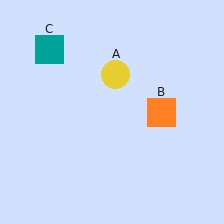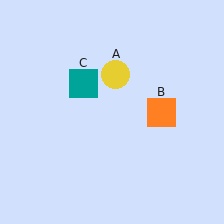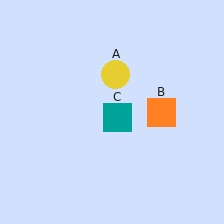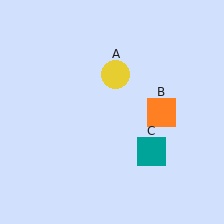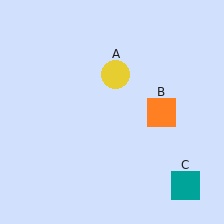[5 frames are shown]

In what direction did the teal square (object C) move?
The teal square (object C) moved down and to the right.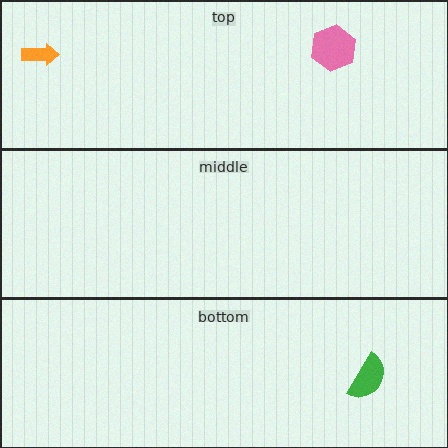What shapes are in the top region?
The orange arrow, the pink hexagon.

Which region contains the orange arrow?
The top region.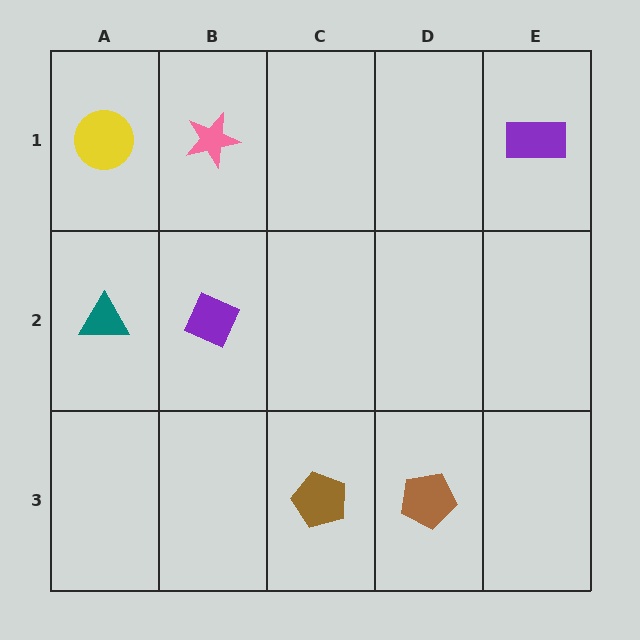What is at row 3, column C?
A brown pentagon.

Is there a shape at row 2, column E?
No, that cell is empty.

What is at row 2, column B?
A purple diamond.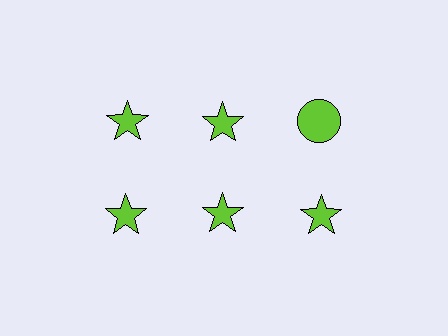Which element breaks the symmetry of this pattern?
The lime circle in the top row, center column breaks the symmetry. All other shapes are lime stars.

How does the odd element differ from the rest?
It has a different shape: circle instead of star.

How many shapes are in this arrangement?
There are 6 shapes arranged in a grid pattern.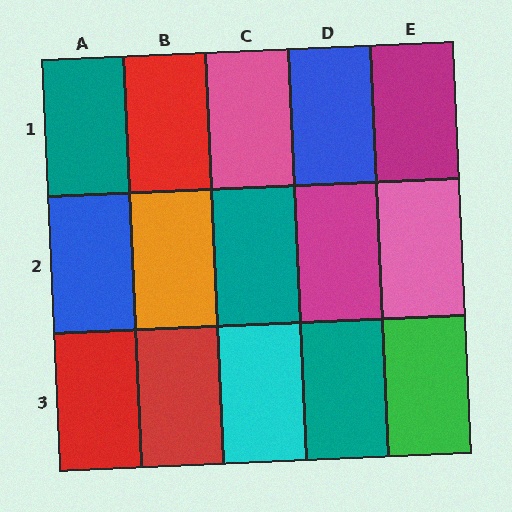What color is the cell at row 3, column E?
Green.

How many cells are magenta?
2 cells are magenta.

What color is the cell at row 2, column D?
Magenta.